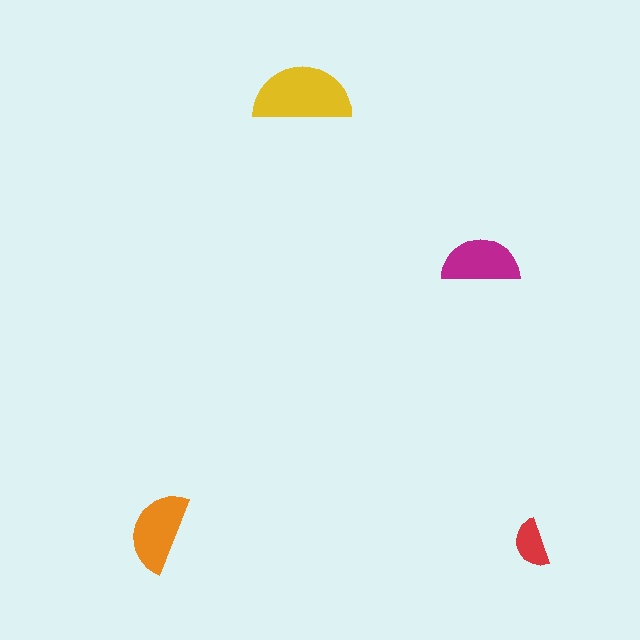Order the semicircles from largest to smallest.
the yellow one, the orange one, the magenta one, the red one.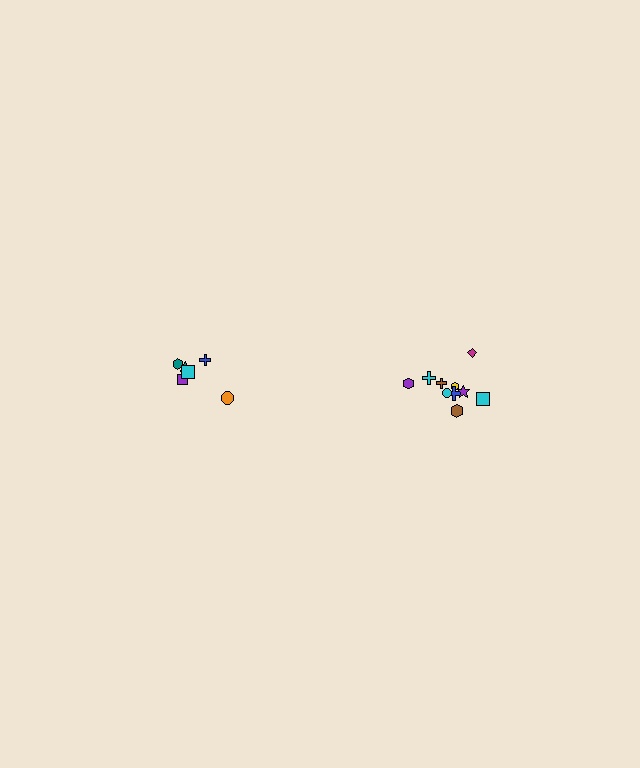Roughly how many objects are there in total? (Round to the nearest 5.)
Roughly 15 objects in total.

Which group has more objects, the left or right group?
The right group.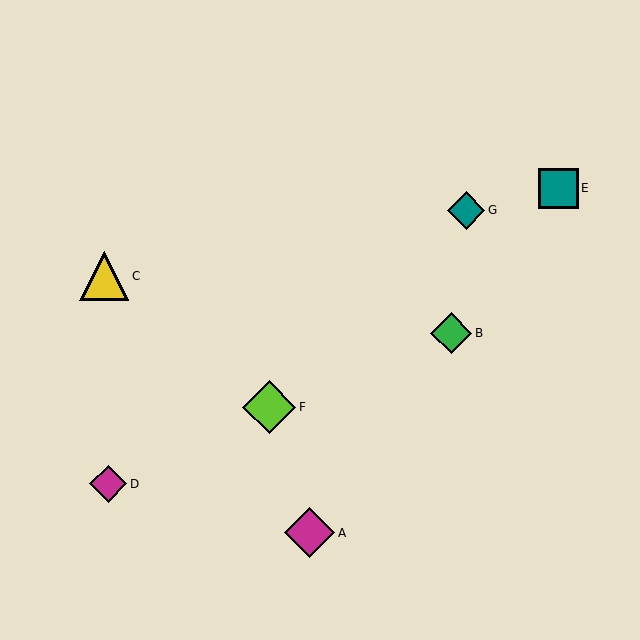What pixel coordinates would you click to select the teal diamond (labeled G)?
Click at (466, 210) to select the teal diamond G.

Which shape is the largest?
The lime diamond (labeled F) is the largest.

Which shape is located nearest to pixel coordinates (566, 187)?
The teal square (labeled E) at (559, 188) is nearest to that location.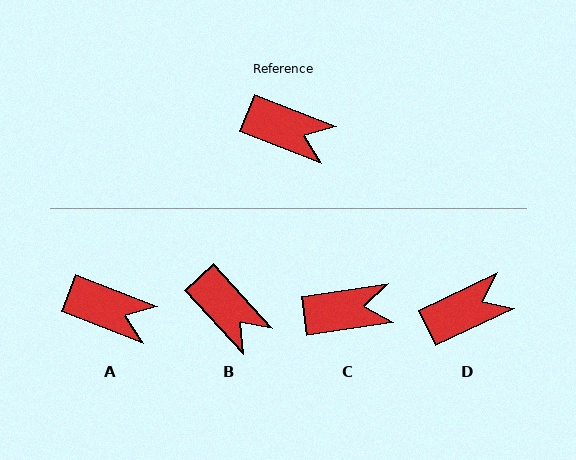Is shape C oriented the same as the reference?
No, it is off by about 30 degrees.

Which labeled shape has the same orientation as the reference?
A.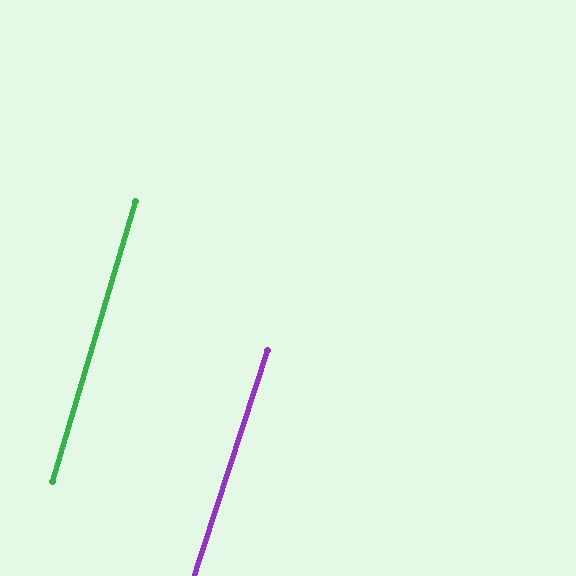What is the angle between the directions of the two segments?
Approximately 2 degrees.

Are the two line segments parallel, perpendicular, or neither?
Parallel — their directions differ by only 1.5°.